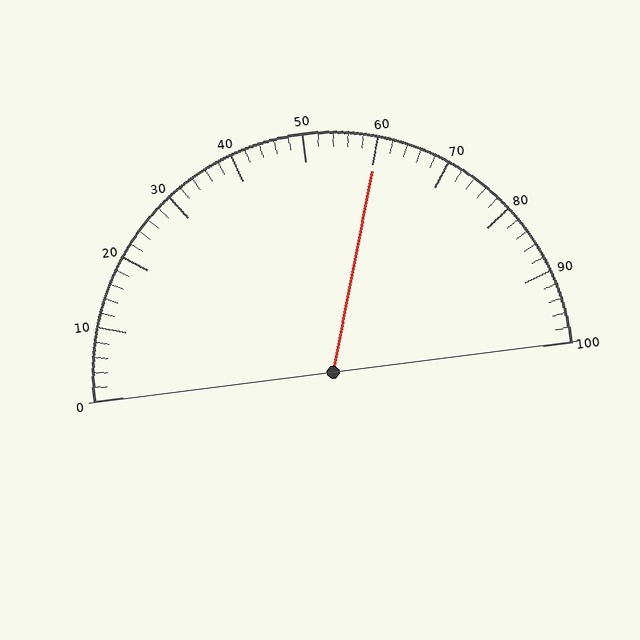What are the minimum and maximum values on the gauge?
The gauge ranges from 0 to 100.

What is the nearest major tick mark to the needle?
The nearest major tick mark is 60.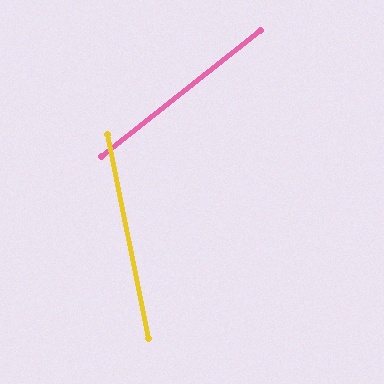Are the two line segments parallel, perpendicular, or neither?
Neither parallel nor perpendicular — they differ by about 63°.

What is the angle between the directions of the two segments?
Approximately 63 degrees.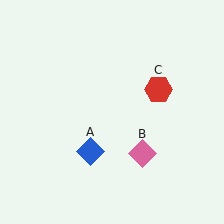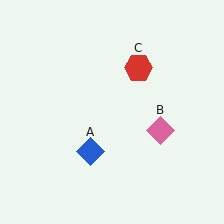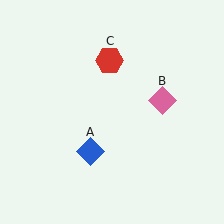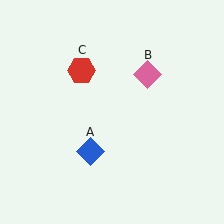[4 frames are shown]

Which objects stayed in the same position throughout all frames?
Blue diamond (object A) remained stationary.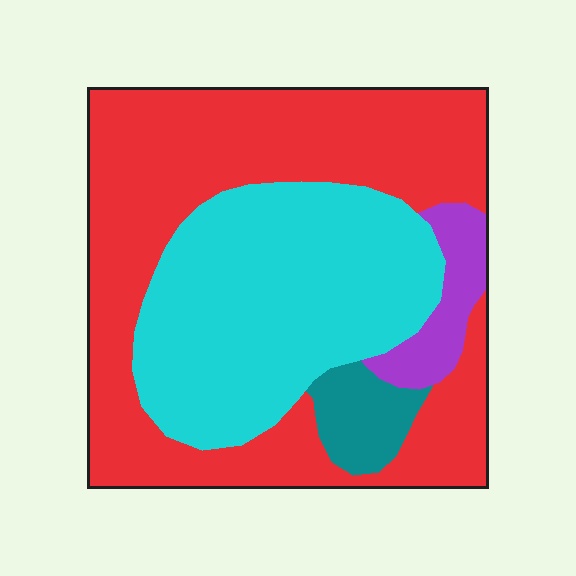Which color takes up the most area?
Red, at roughly 50%.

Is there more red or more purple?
Red.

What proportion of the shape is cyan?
Cyan takes up about three eighths (3/8) of the shape.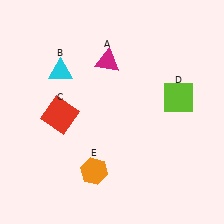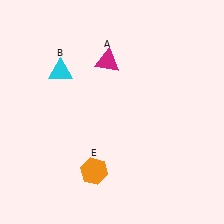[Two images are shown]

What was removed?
The lime square (D), the red square (C) were removed in Image 2.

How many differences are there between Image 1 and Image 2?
There are 2 differences between the two images.